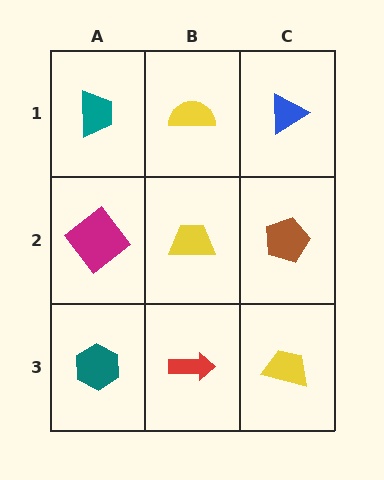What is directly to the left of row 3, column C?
A red arrow.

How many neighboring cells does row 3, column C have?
2.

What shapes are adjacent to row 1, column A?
A magenta diamond (row 2, column A), a yellow semicircle (row 1, column B).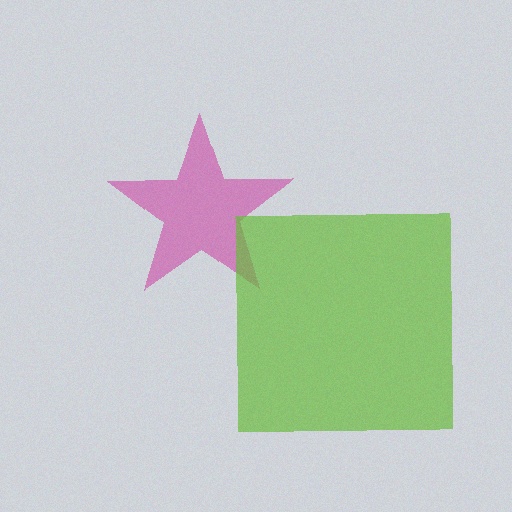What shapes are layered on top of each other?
The layered shapes are: a magenta star, a lime square.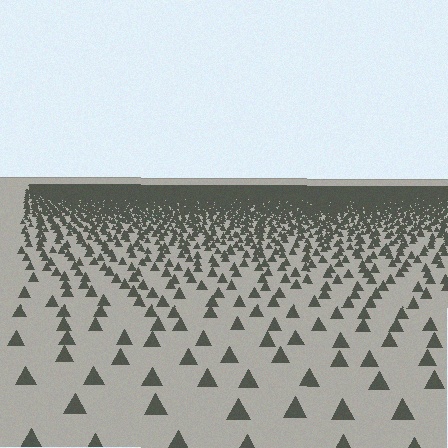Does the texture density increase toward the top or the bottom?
Density increases toward the top.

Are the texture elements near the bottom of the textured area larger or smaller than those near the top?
Larger. Near the bottom, elements are closer to the viewer and appear at a bigger on-screen size.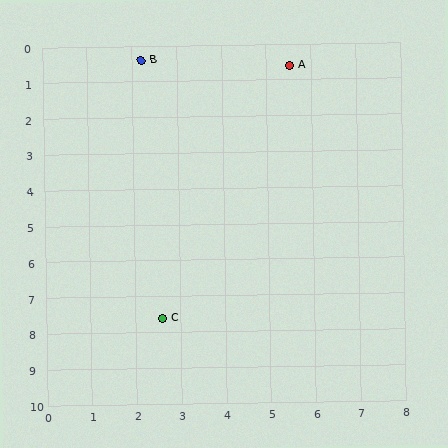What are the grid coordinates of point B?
Point B is at approximately (2.2, 0.4).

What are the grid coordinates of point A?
Point A is at approximately (5.5, 0.6).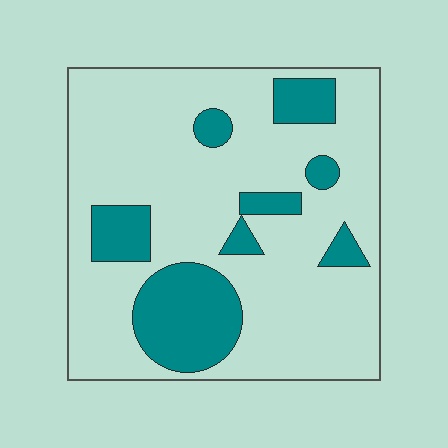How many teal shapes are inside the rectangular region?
8.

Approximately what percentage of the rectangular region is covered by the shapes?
Approximately 20%.